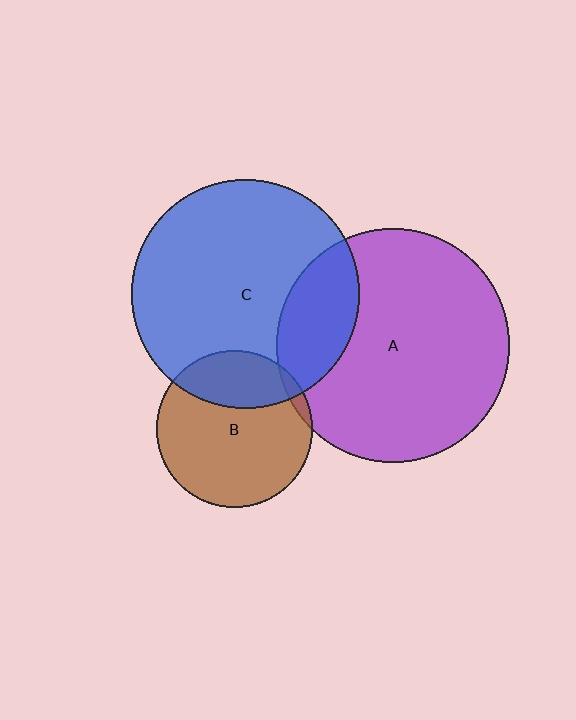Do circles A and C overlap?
Yes.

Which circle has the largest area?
Circle A (purple).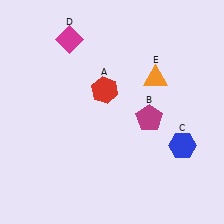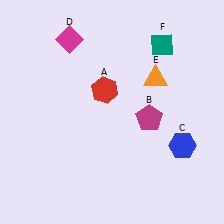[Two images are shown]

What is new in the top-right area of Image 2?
A teal diamond (F) was added in the top-right area of Image 2.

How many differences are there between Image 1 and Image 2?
There is 1 difference between the two images.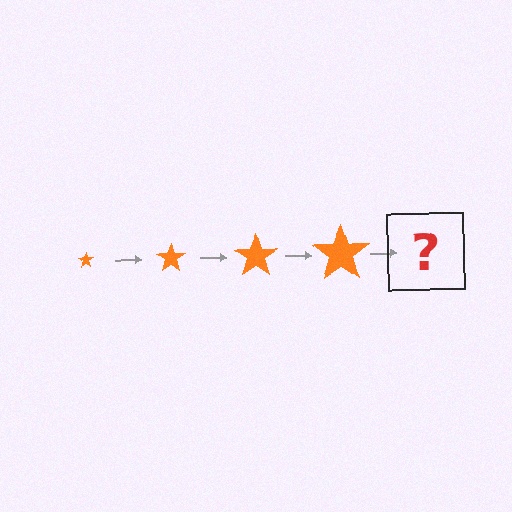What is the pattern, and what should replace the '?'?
The pattern is that the star gets progressively larger each step. The '?' should be an orange star, larger than the previous one.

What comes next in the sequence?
The next element should be an orange star, larger than the previous one.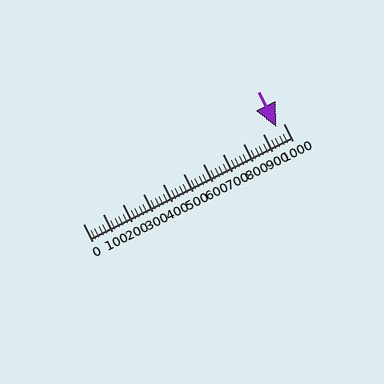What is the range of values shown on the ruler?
The ruler shows values from 0 to 1000.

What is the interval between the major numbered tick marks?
The major tick marks are spaced 100 units apart.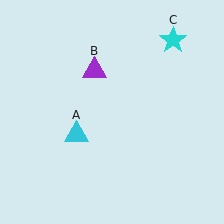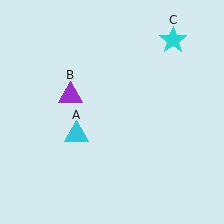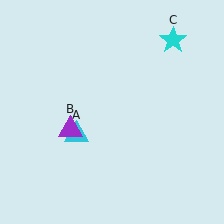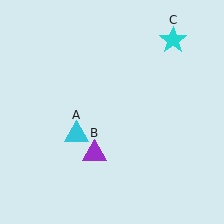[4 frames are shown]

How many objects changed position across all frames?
1 object changed position: purple triangle (object B).